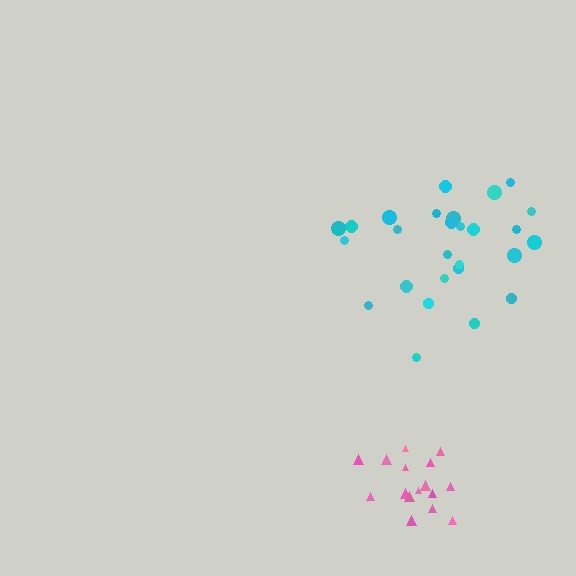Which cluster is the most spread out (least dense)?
Cyan.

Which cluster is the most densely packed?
Pink.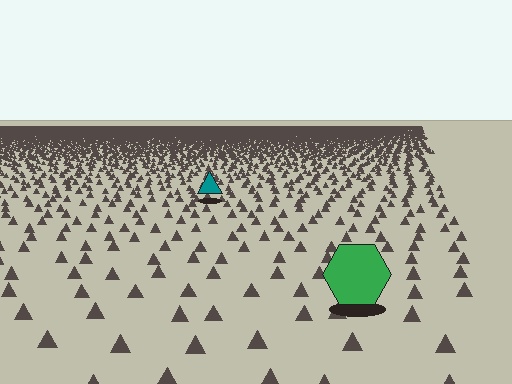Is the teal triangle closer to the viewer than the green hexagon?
No. The green hexagon is closer — you can tell from the texture gradient: the ground texture is coarser near it.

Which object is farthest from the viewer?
The teal triangle is farthest from the viewer. It appears smaller and the ground texture around it is denser.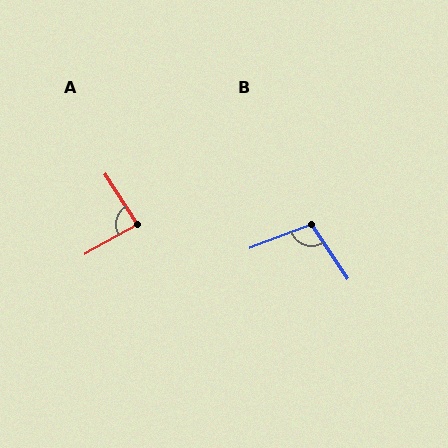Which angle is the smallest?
A, at approximately 87 degrees.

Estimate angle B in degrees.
Approximately 103 degrees.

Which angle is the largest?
B, at approximately 103 degrees.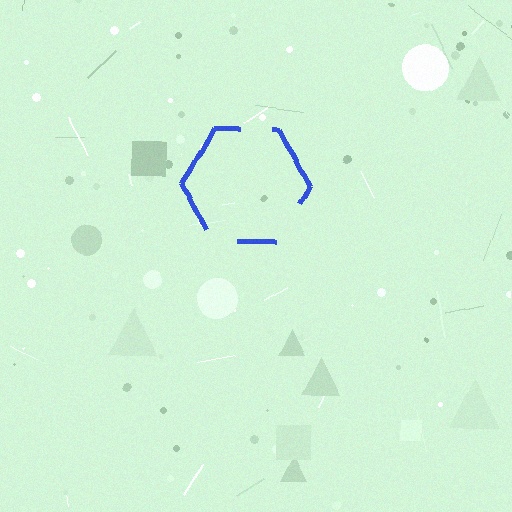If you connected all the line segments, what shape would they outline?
They would outline a hexagon.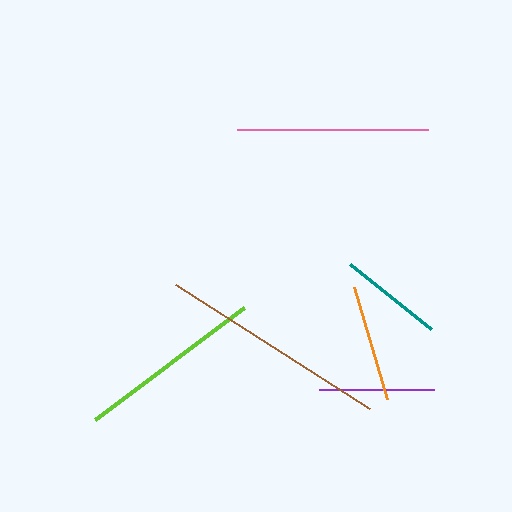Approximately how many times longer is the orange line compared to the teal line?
The orange line is approximately 1.1 times the length of the teal line.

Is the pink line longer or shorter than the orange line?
The pink line is longer than the orange line.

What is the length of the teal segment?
The teal segment is approximately 104 pixels long.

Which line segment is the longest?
The brown line is the longest at approximately 231 pixels.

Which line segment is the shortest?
The teal line is the shortest at approximately 104 pixels.